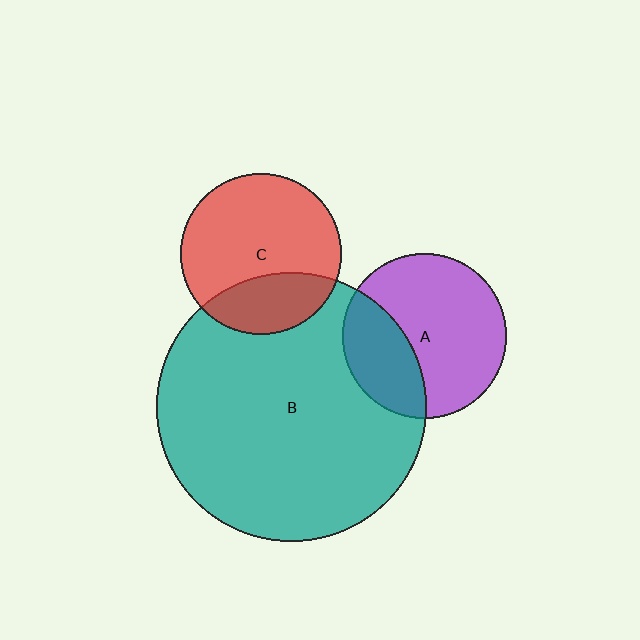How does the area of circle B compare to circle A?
Approximately 2.7 times.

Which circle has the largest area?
Circle B (teal).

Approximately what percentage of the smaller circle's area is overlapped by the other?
Approximately 30%.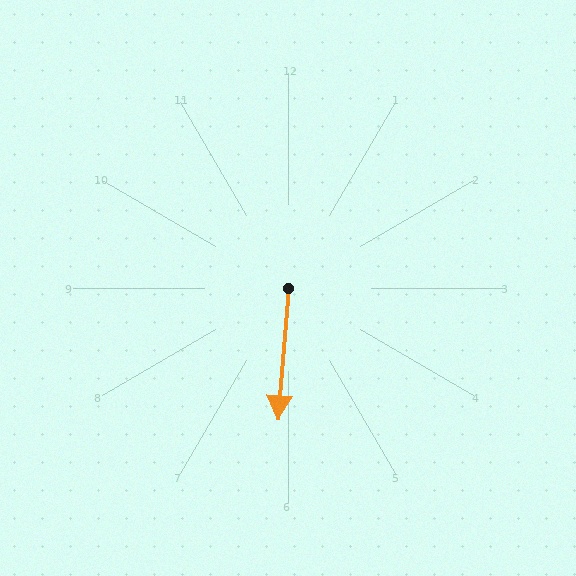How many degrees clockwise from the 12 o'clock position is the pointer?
Approximately 184 degrees.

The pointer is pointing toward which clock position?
Roughly 6 o'clock.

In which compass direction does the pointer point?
South.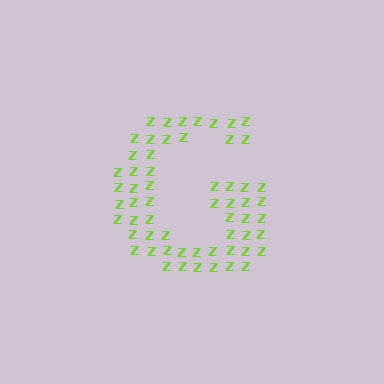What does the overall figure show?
The overall figure shows the letter G.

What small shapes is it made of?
It is made of small letter Z's.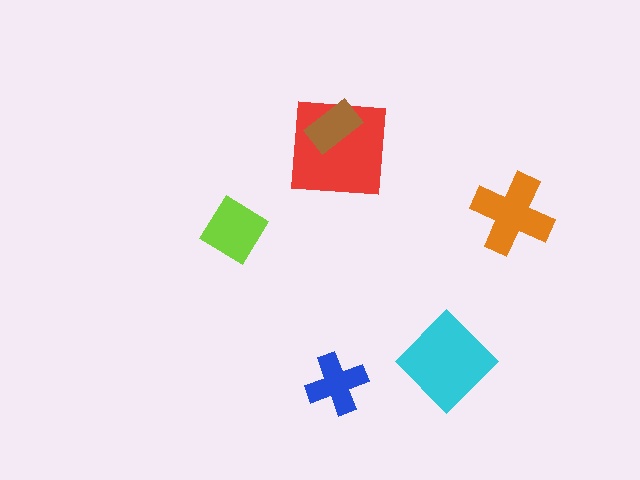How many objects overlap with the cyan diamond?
0 objects overlap with the cyan diamond.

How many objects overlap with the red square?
1 object overlaps with the red square.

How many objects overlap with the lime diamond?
0 objects overlap with the lime diamond.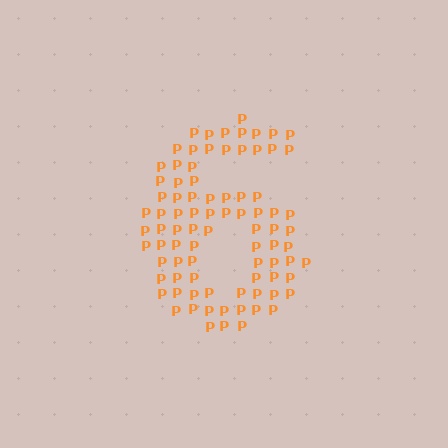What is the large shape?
The large shape is the digit 6.